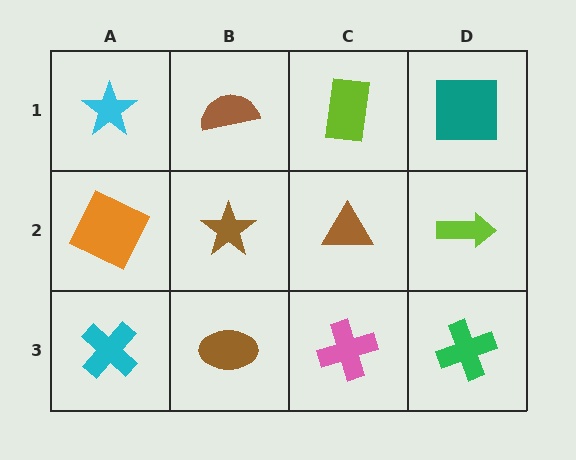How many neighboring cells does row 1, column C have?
3.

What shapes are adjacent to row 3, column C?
A brown triangle (row 2, column C), a brown ellipse (row 3, column B), a green cross (row 3, column D).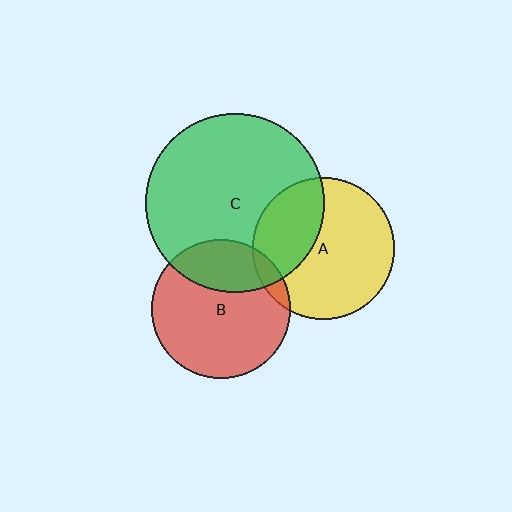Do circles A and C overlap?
Yes.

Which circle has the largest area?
Circle C (green).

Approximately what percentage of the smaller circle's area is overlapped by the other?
Approximately 35%.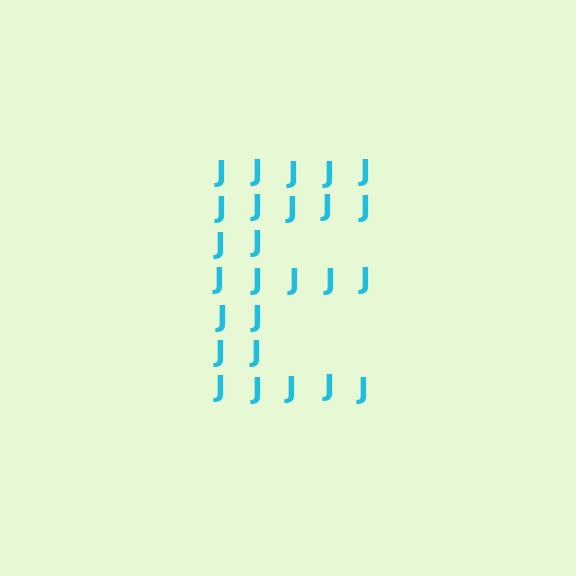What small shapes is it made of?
It is made of small letter J's.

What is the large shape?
The large shape is the letter E.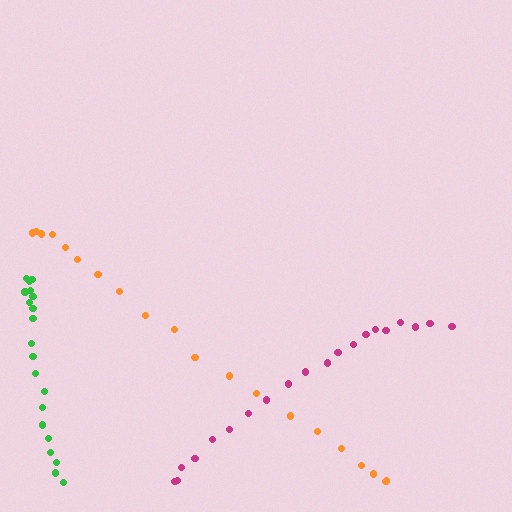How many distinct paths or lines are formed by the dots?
There are 3 distinct paths.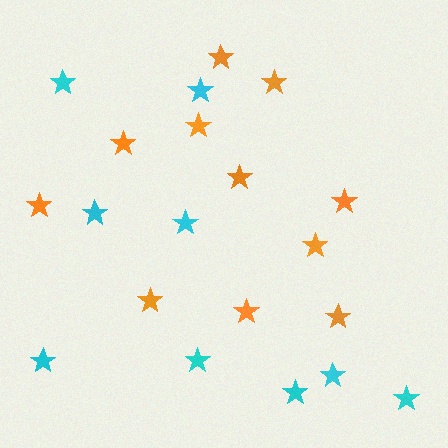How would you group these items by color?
There are 2 groups: one group of cyan stars (9) and one group of orange stars (11).